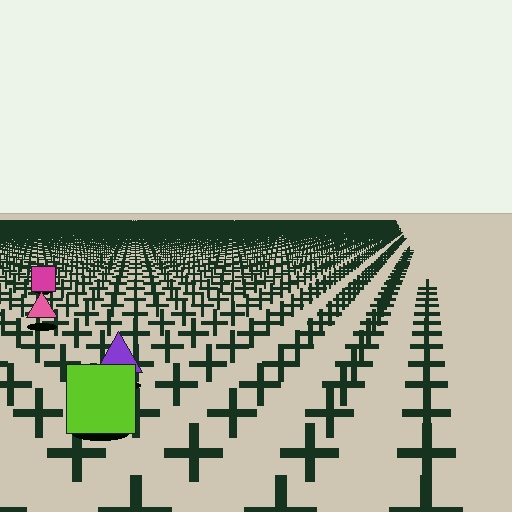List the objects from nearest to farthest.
From nearest to farthest: the lime square, the purple triangle, the pink triangle, the magenta square.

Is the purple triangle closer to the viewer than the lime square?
No. The lime square is closer — you can tell from the texture gradient: the ground texture is coarser near it.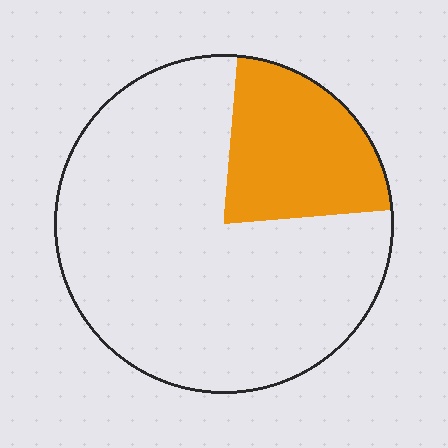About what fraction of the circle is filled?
About one fifth (1/5).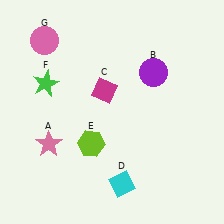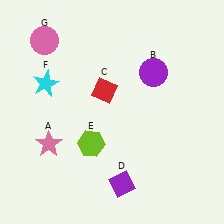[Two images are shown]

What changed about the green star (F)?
In Image 1, F is green. In Image 2, it changed to cyan.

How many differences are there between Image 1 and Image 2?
There are 3 differences between the two images.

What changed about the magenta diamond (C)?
In Image 1, C is magenta. In Image 2, it changed to red.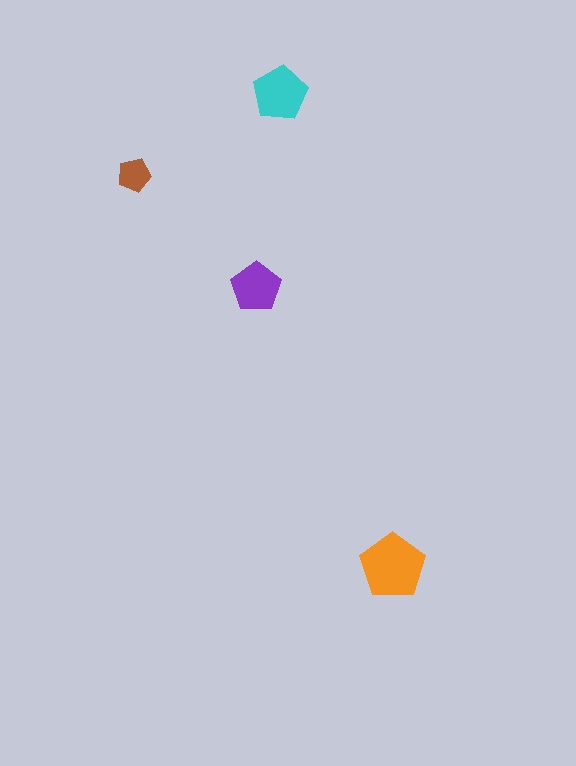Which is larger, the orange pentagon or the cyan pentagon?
The orange one.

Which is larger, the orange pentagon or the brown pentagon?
The orange one.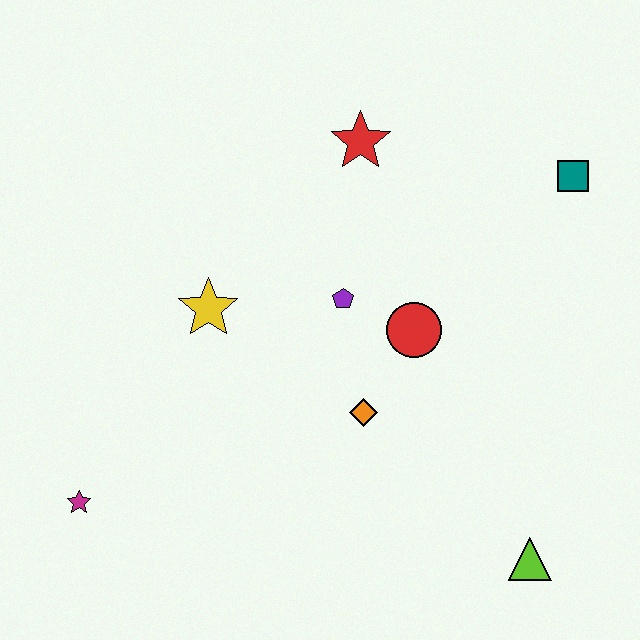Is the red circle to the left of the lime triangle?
Yes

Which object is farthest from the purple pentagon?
The magenta star is farthest from the purple pentagon.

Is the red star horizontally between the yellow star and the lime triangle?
Yes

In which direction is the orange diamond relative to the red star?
The orange diamond is below the red star.